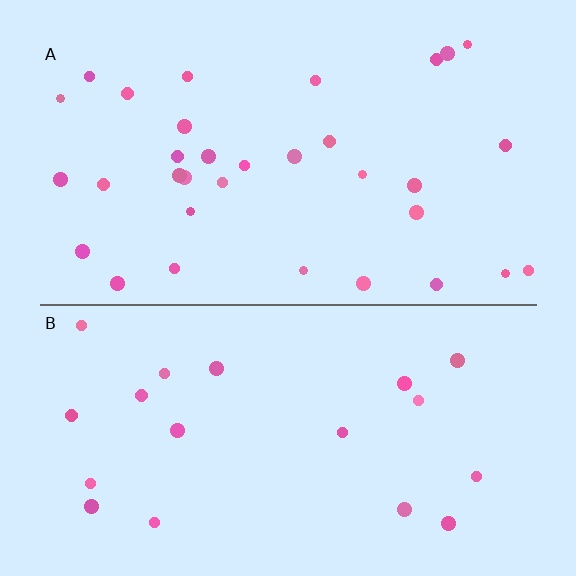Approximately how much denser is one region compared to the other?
Approximately 1.8× — region A over region B.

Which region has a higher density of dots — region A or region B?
A (the top).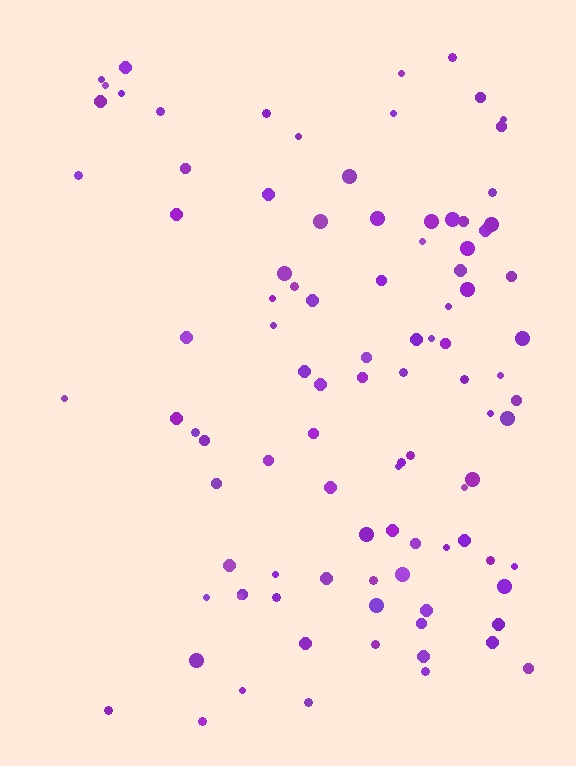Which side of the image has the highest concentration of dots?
The right.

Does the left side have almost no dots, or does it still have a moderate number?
Still a moderate number, just noticeably fewer than the right.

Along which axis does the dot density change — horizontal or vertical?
Horizontal.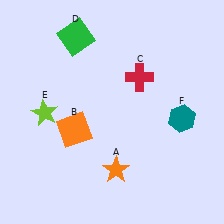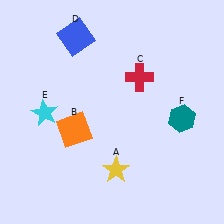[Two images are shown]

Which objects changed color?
A changed from orange to yellow. D changed from green to blue. E changed from lime to cyan.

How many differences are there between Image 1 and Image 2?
There are 3 differences between the two images.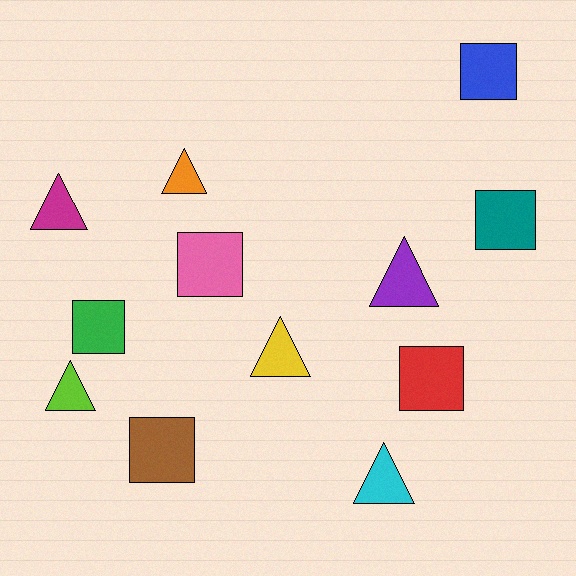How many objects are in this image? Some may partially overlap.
There are 12 objects.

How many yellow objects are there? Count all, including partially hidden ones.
There is 1 yellow object.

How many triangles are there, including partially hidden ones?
There are 6 triangles.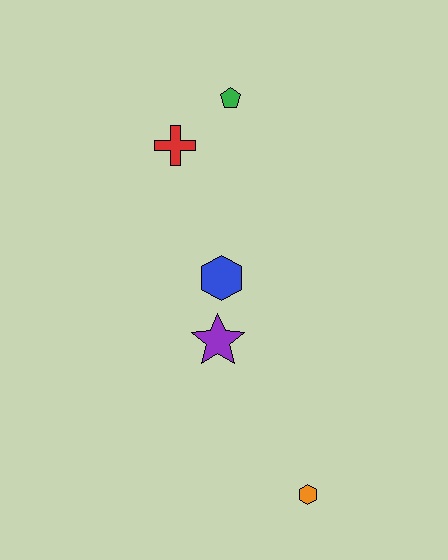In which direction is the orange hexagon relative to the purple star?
The orange hexagon is below the purple star.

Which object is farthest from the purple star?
The green pentagon is farthest from the purple star.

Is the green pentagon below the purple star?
No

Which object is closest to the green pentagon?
The red cross is closest to the green pentagon.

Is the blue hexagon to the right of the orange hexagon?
No